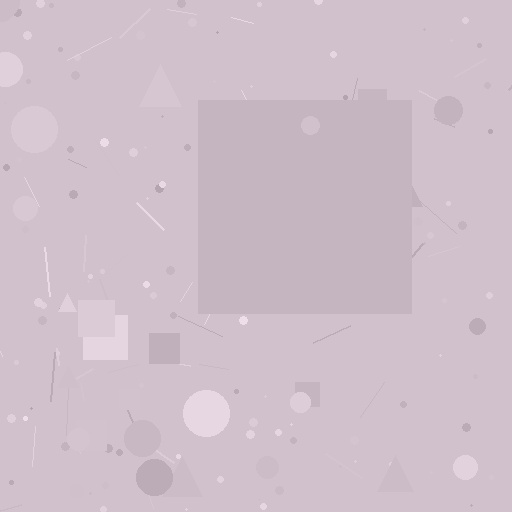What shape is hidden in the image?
A square is hidden in the image.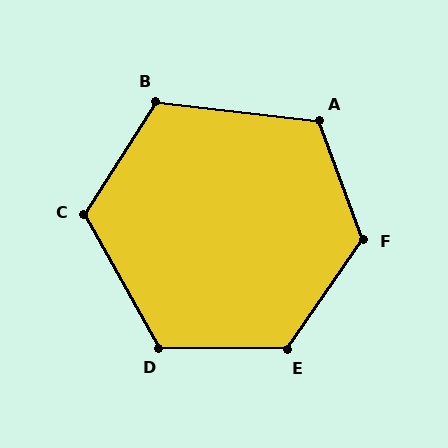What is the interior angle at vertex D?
Approximately 120 degrees (obtuse).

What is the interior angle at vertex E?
Approximately 124 degrees (obtuse).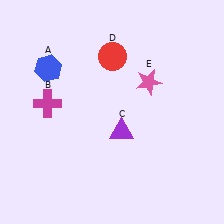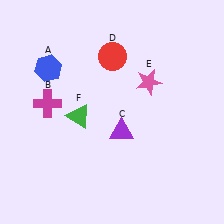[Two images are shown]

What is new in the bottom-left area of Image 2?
A green triangle (F) was added in the bottom-left area of Image 2.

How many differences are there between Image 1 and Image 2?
There is 1 difference between the two images.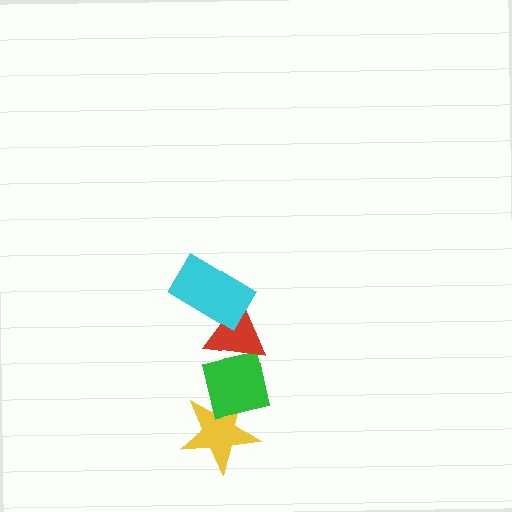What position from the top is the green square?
The green square is 3rd from the top.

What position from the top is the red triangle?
The red triangle is 2nd from the top.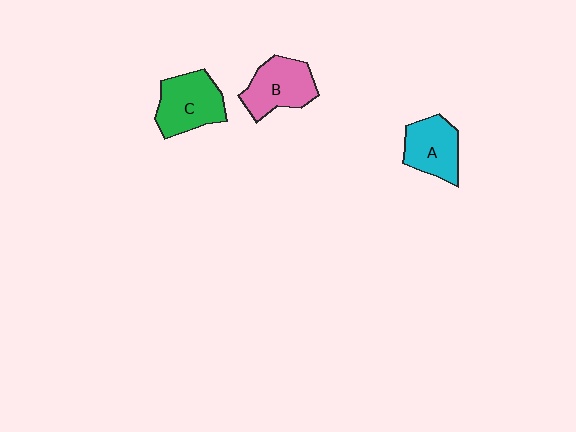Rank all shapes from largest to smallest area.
From largest to smallest: C (green), B (pink), A (cyan).